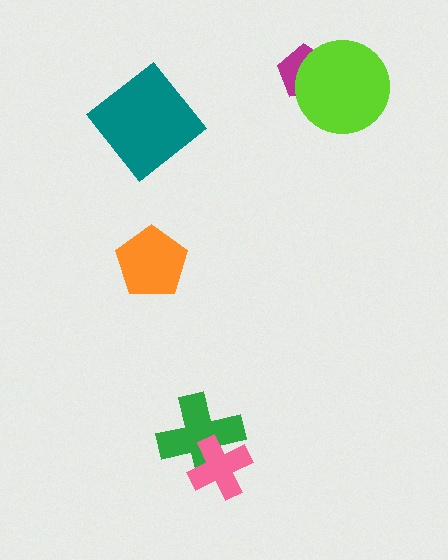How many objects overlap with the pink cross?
1 object overlaps with the pink cross.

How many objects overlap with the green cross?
1 object overlaps with the green cross.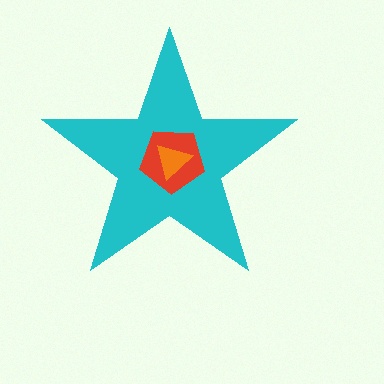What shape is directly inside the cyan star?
The red pentagon.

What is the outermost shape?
The cyan star.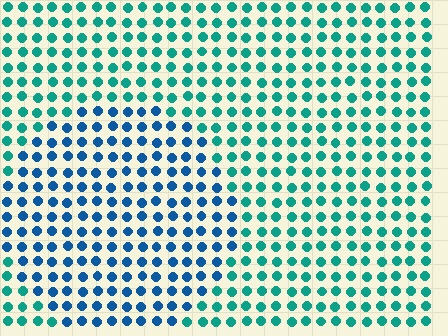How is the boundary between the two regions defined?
The boundary is defined purely by a slight shift in hue (about 38 degrees). Spacing, size, and orientation are identical on both sides.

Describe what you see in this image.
The image is filled with small teal elements in a uniform arrangement. A circle-shaped region is visible where the elements are tinted to a slightly different hue, forming a subtle color boundary.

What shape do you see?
I see a circle.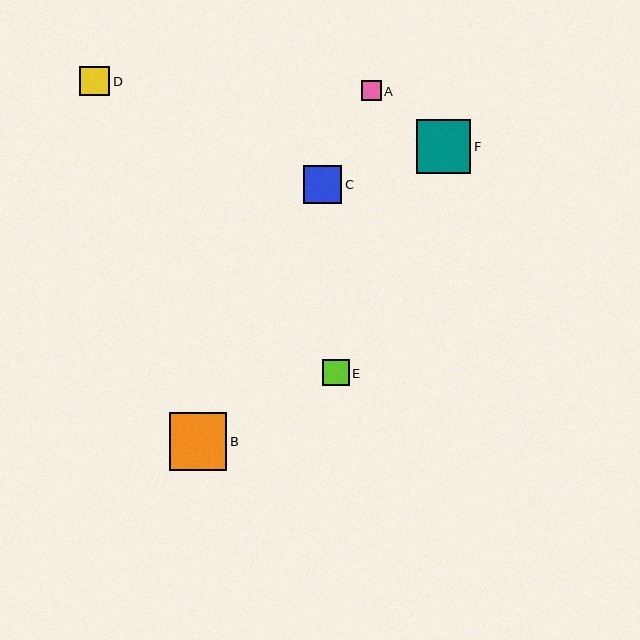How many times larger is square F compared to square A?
Square F is approximately 2.7 times the size of square A.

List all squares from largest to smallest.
From largest to smallest: B, F, C, D, E, A.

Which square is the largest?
Square B is the largest with a size of approximately 58 pixels.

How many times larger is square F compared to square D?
Square F is approximately 1.8 times the size of square D.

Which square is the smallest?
Square A is the smallest with a size of approximately 20 pixels.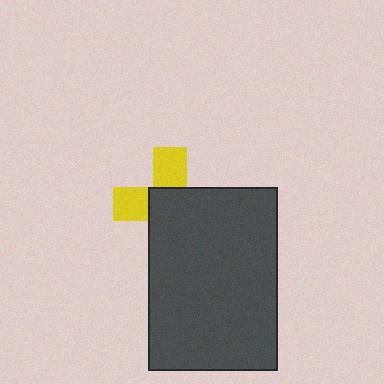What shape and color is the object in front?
The object in front is a dark gray rectangle.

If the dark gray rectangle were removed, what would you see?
You would see the complete yellow cross.